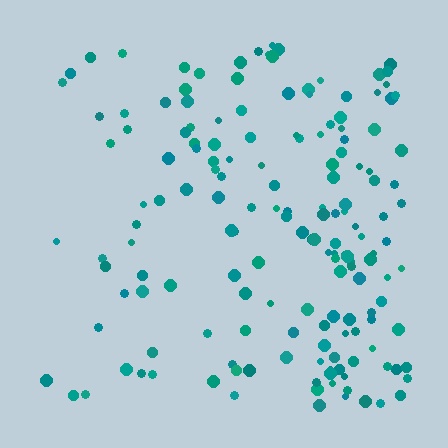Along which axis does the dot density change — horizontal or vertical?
Horizontal.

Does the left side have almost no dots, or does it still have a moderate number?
Still a moderate number, just noticeably fewer than the right.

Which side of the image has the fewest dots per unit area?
The left.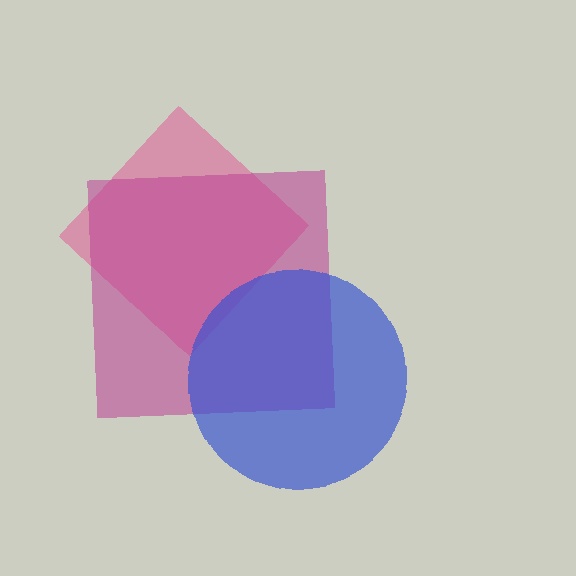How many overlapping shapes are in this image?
There are 3 overlapping shapes in the image.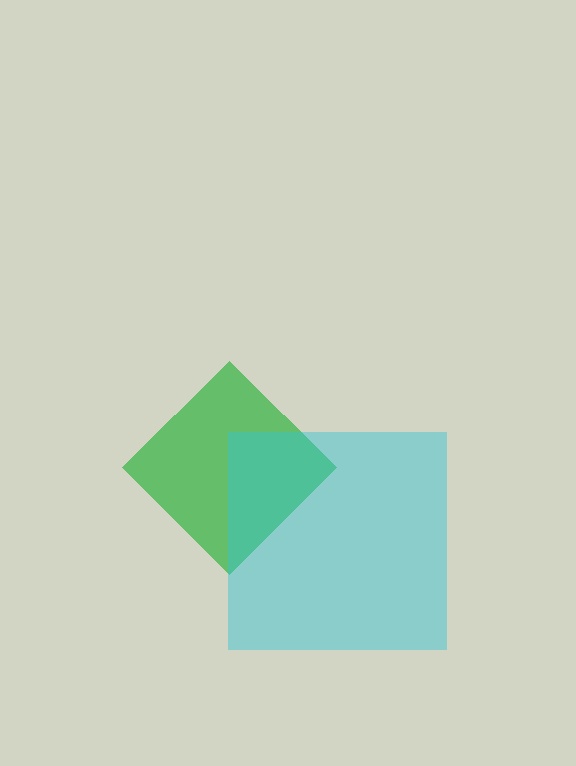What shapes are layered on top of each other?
The layered shapes are: a green diamond, a cyan square.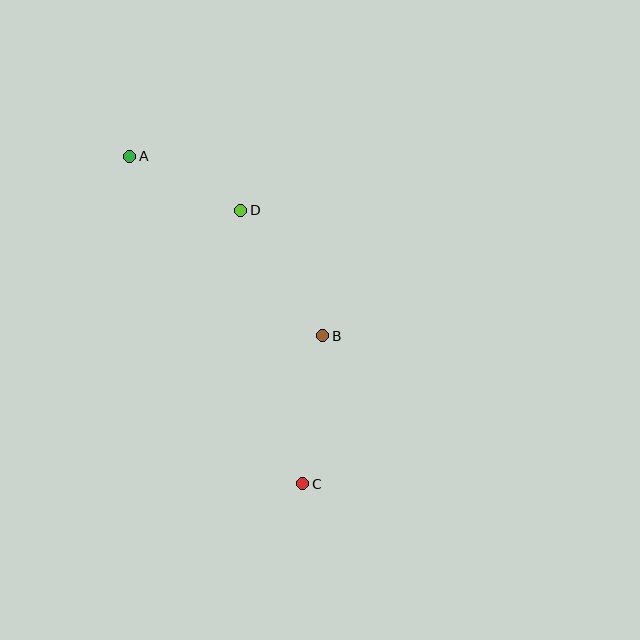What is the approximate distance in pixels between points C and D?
The distance between C and D is approximately 281 pixels.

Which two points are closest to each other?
Points A and D are closest to each other.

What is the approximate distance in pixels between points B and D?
The distance between B and D is approximately 150 pixels.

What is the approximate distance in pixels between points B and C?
The distance between B and C is approximately 150 pixels.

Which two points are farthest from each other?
Points A and C are farthest from each other.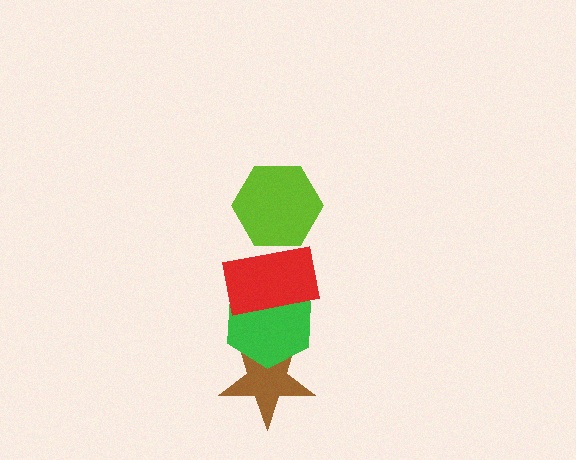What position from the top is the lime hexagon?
The lime hexagon is 1st from the top.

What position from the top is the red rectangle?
The red rectangle is 2nd from the top.